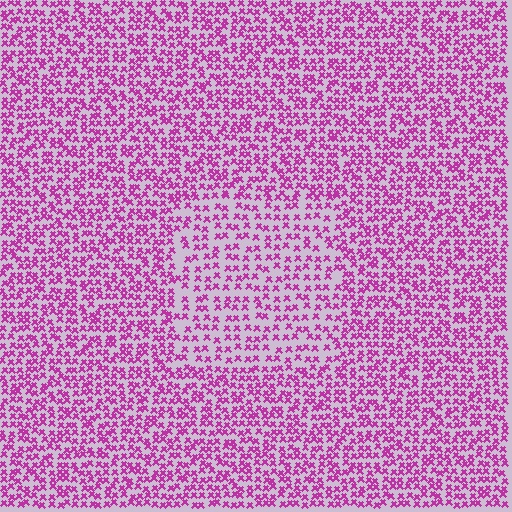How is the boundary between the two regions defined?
The boundary is defined by a change in element density (approximately 1.6x ratio). All elements are the same color, size, and shape.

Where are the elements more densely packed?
The elements are more densely packed outside the rectangle boundary.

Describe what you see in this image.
The image contains small magenta elements arranged at two different densities. A rectangle-shaped region is visible where the elements are less densely packed than the surrounding area.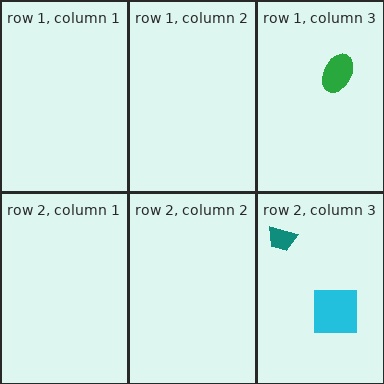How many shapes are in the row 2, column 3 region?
2.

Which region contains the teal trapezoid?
The row 2, column 3 region.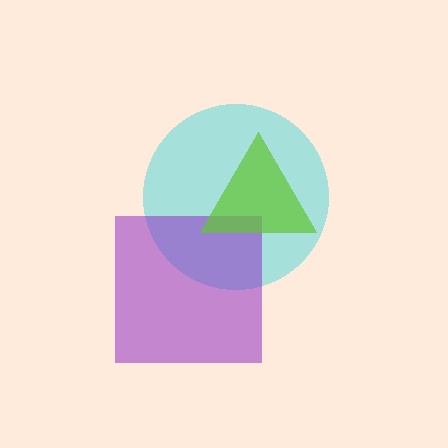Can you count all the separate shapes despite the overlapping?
Yes, there are 3 separate shapes.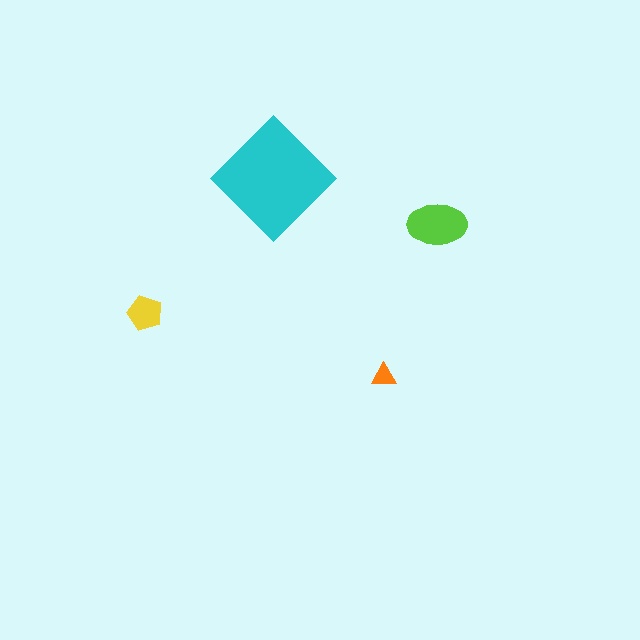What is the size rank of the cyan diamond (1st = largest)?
1st.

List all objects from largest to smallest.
The cyan diamond, the lime ellipse, the yellow pentagon, the orange triangle.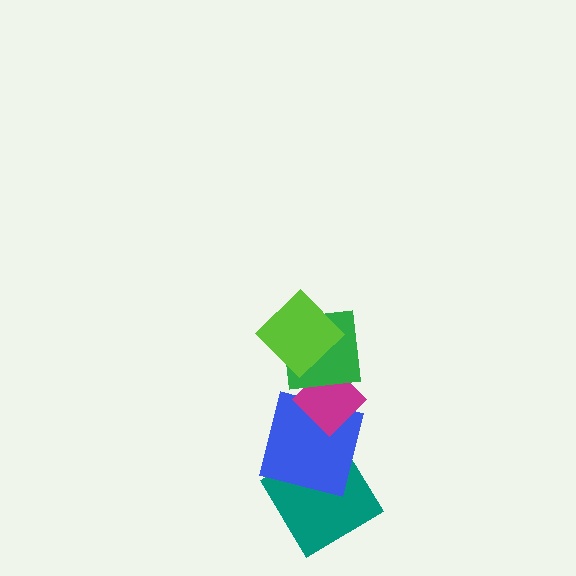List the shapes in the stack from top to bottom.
From top to bottom: the lime diamond, the green square, the magenta diamond, the blue square, the teal diamond.